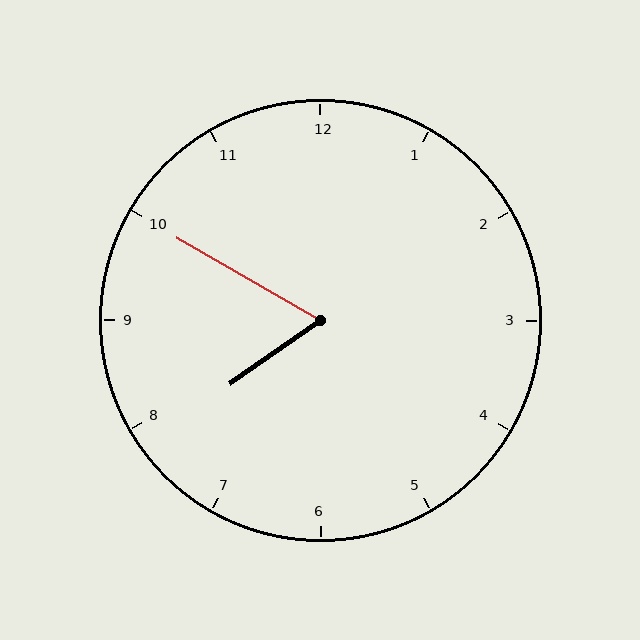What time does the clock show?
7:50.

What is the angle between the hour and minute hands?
Approximately 65 degrees.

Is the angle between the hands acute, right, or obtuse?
It is acute.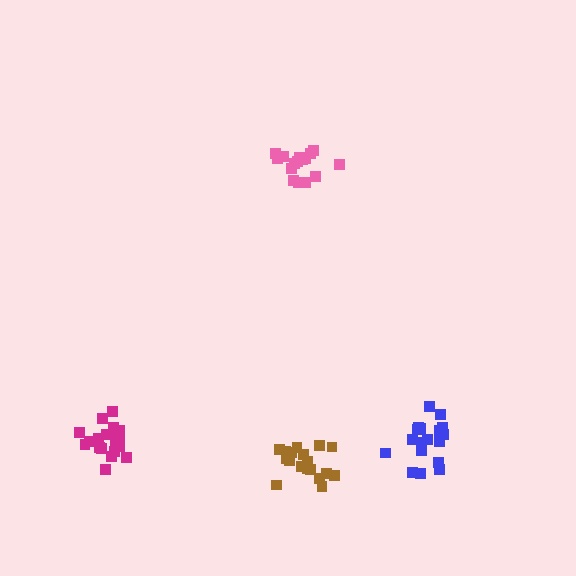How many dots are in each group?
Group 1: 18 dots, Group 2: 19 dots, Group 3: 19 dots, Group 4: 16 dots (72 total).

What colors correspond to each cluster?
The clusters are colored: brown, blue, magenta, pink.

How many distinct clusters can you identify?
There are 4 distinct clusters.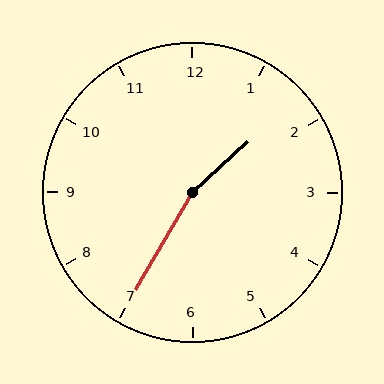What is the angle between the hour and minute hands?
Approximately 162 degrees.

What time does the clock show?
1:35.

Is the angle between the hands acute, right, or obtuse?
It is obtuse.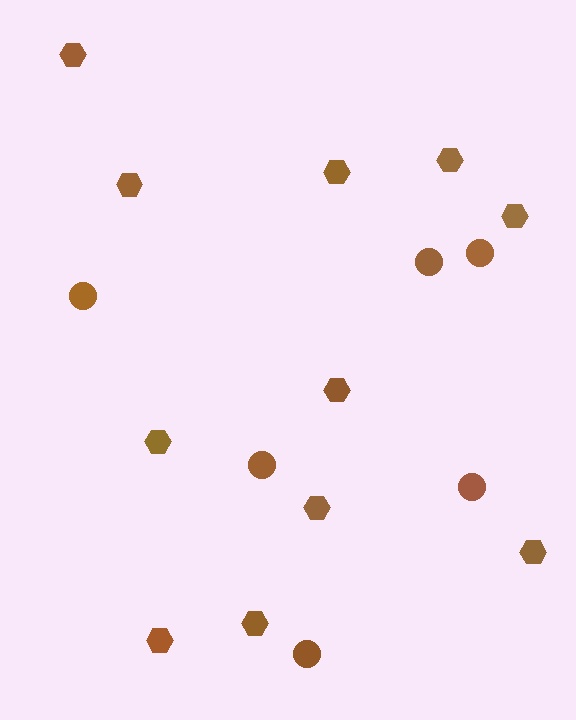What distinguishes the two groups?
There are 2 groups: one group of circles (6) and one group of hexagons (11).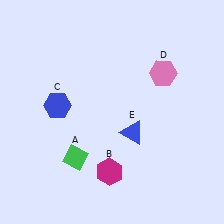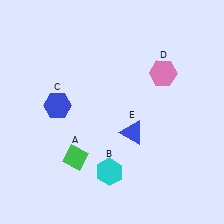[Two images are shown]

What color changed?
The hexagon (B) changed from magenta in Image 1 to cyan in Image 2.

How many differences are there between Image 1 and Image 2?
There is 1 difference between the two images.